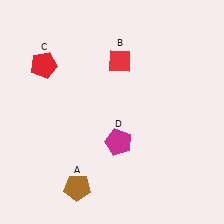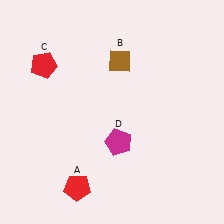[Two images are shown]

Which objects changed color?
A changed from brown to red. B changed from red to brown.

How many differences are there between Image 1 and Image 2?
There are 2 differences between the two images.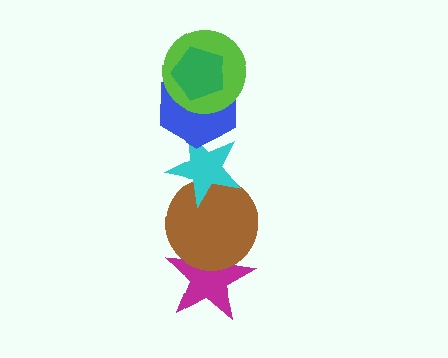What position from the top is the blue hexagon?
The blue hexagon is 3rd from the top.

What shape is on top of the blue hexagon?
The lime circle is on top of the blue hexagon.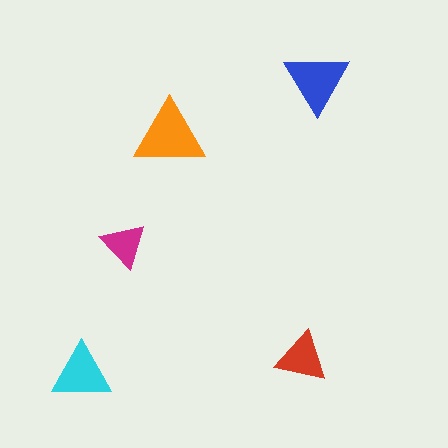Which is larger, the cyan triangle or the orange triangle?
The orange one.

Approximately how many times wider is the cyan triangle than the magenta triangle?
About 1.5 times wider.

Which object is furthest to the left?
The cyan triangle is leftmost.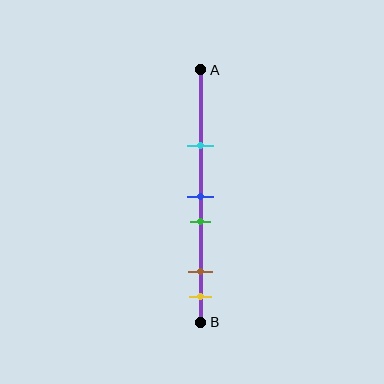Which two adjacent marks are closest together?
The blue and green marks are the closest adjacent pair.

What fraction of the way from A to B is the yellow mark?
The yellow mark is approximately 90% (0.9) of the way from A to B.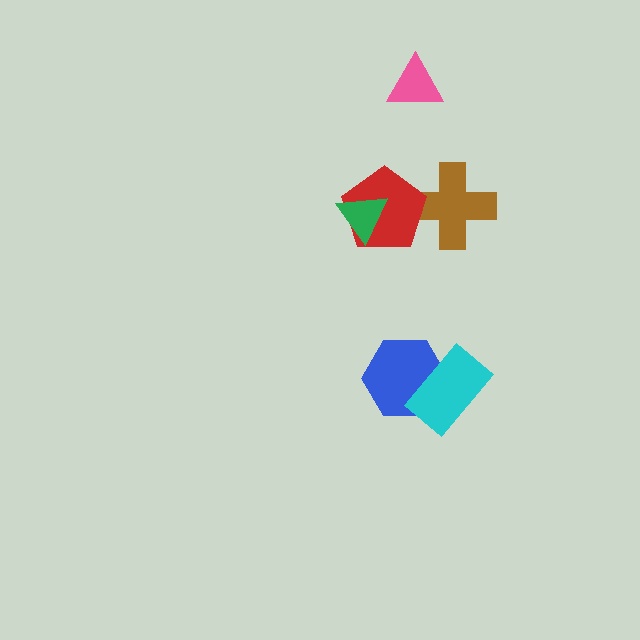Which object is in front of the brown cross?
The red pentagon is in front of the brown cross.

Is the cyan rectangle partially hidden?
No, no other shape covers it.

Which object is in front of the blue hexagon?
The cyan rectangle is in front of the blue hexagon.